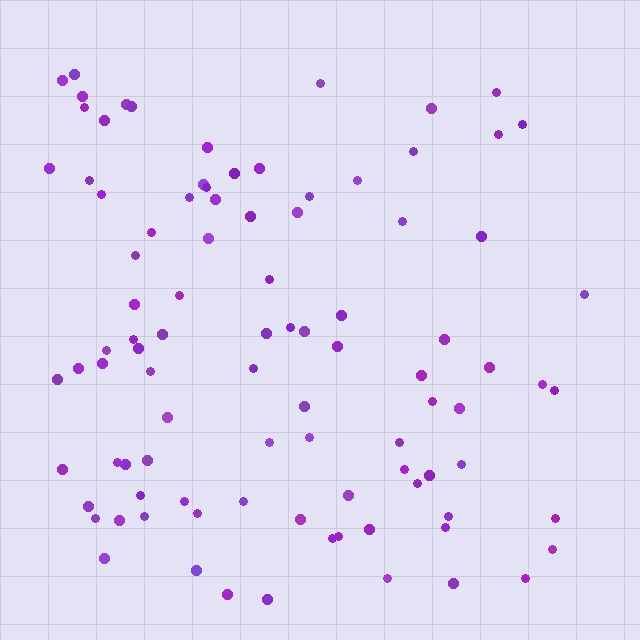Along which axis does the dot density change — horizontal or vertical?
Horizontal.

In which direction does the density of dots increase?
From right to left, with the left side densest.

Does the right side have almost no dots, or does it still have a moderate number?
Still a moderate number, just noticeably fewer than the left.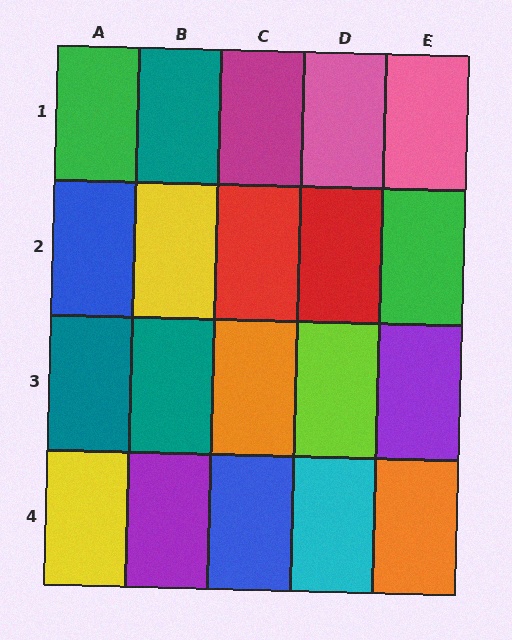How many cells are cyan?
1 cell is cyan.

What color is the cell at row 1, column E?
Pink.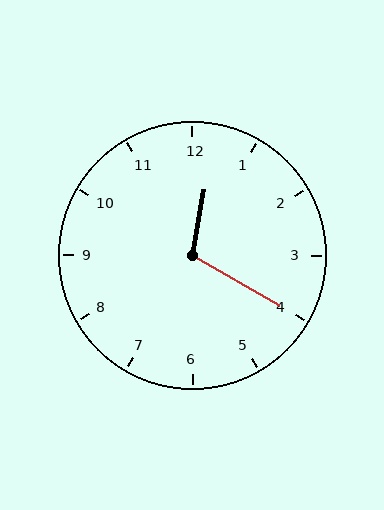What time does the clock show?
12:20.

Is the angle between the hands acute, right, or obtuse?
It is obtuse.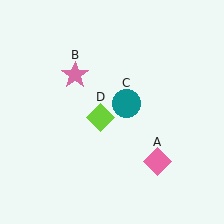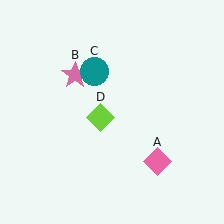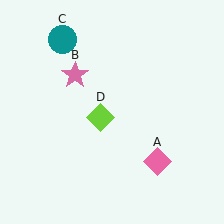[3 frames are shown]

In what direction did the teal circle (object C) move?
The teal circle (object C) moved up and to the left.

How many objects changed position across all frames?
1 object changed position: teal circle (object C).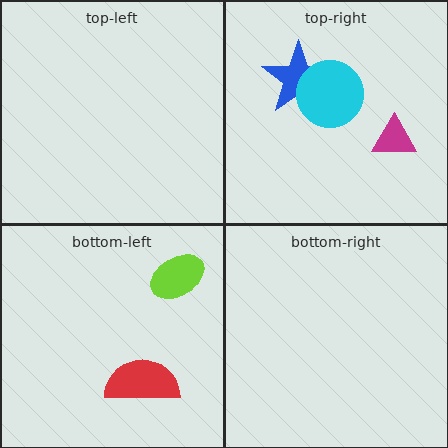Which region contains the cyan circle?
The top-right region.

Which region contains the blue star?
The top-right region.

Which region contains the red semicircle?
The bottom-left region.